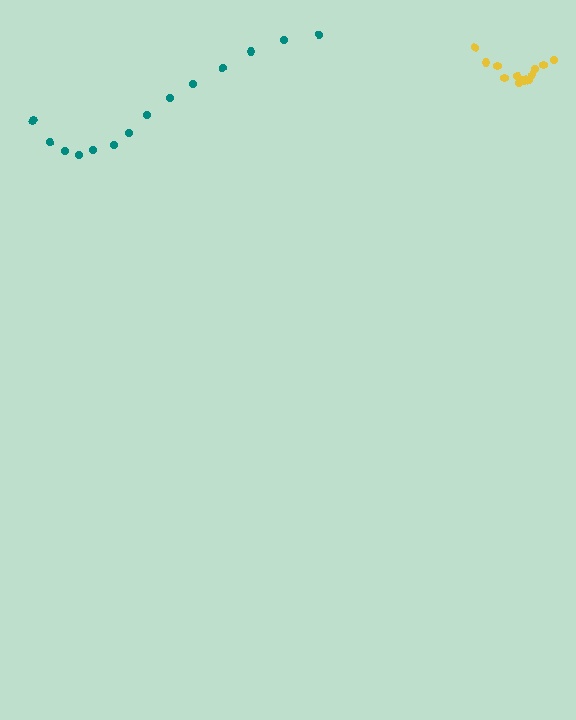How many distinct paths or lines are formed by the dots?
There are 2 distinct paths.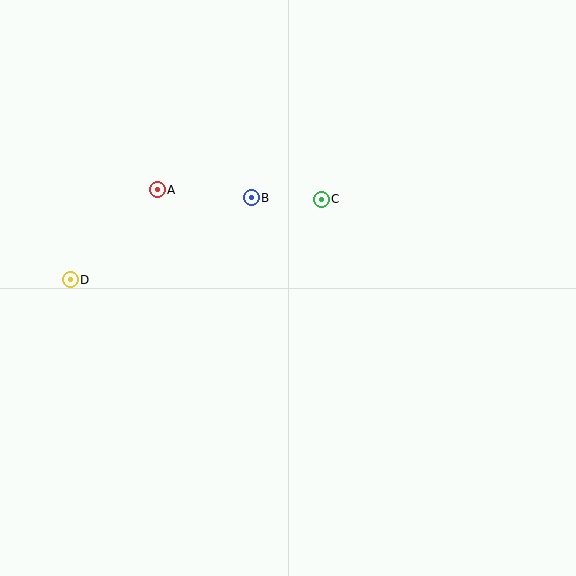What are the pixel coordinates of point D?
Point D is at (70, 280).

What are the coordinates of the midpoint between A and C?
The midpoint between A and C is at (239, 194).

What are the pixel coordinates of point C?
Point C is at (321, 199).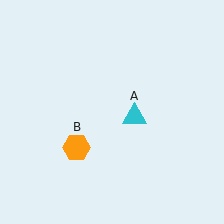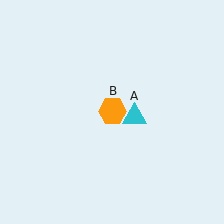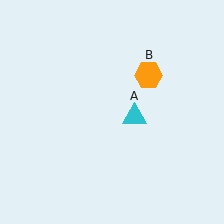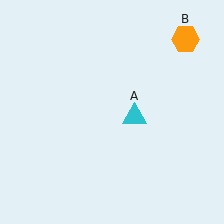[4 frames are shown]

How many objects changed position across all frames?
1 object changed position: orange hexagon (object B).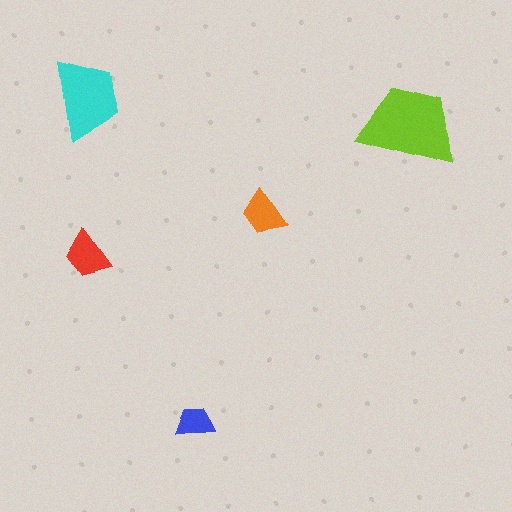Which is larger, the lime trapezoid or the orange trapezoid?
The lime one.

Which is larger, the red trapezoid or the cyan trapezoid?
The cyan one.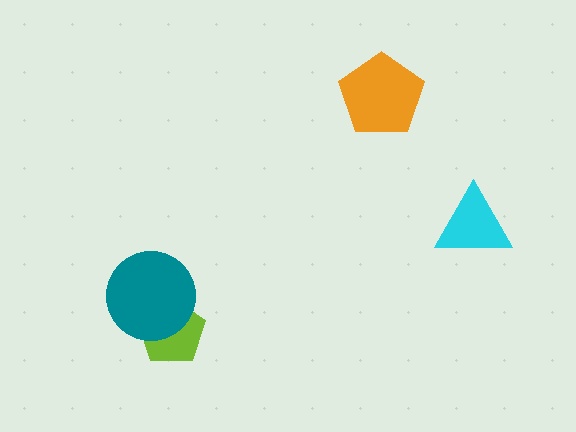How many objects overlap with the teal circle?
1 object overlaps with the teal circle.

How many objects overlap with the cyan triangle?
0 objects overlap with the cyan triangle.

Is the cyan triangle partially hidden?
No, no other shape covers it.